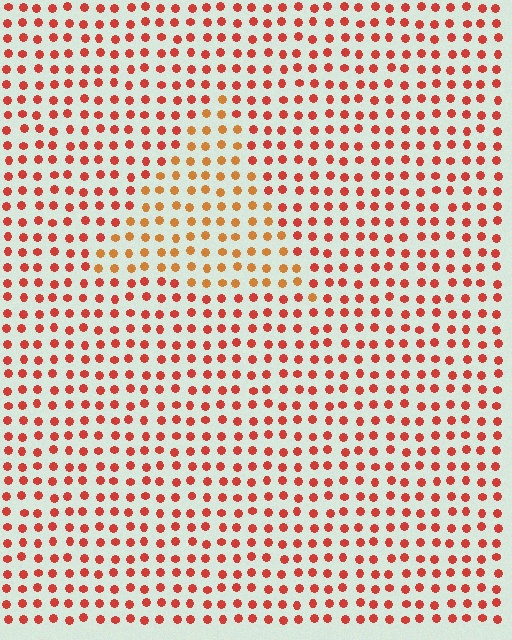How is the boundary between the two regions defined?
The boundary is defined purely by a slight shift in hue (about 27 degrees). Spacing, size, and orientation are identical on both sides.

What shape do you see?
I see a triangle.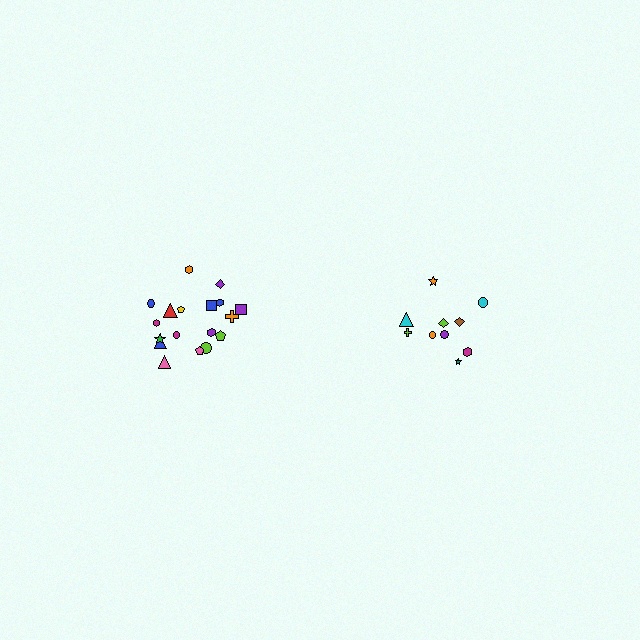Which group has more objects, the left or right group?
The left group.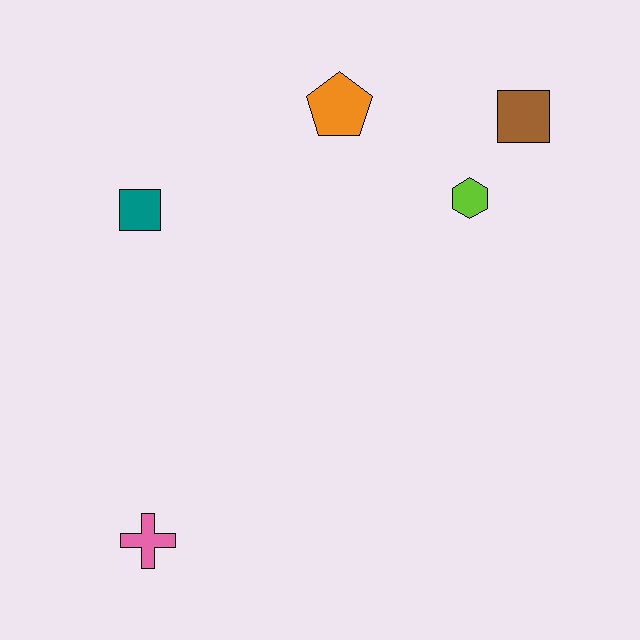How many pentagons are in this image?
There is 1 pentagon.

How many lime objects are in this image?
There is 1 lime object.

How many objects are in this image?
There are 5 objects.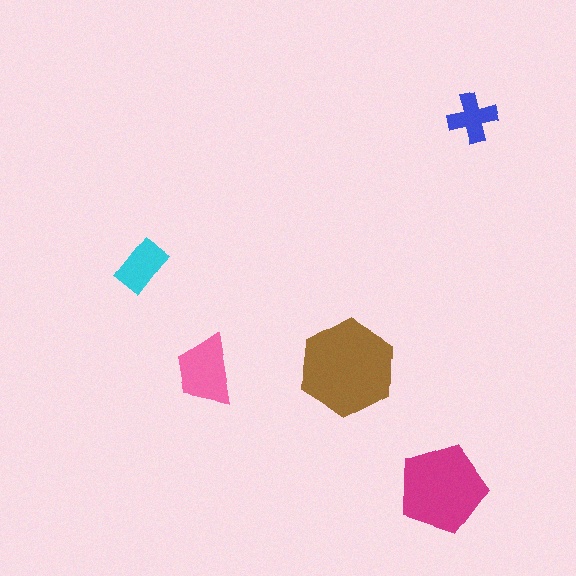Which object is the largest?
The brown hexagon.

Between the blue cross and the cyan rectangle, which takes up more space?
The cyan rectangle.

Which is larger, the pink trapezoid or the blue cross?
The pink trapezoid.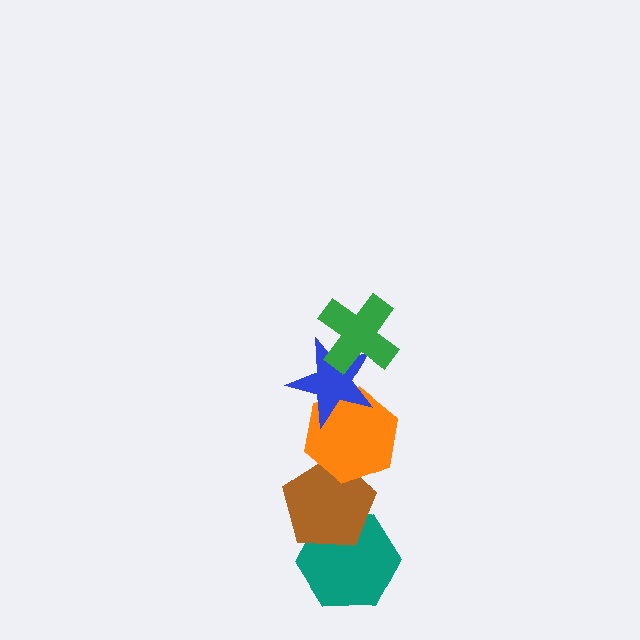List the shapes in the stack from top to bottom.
From top to bottom: the green cross, the blue star, the orange hexagon, the brown pentagon, the teal hexagon.